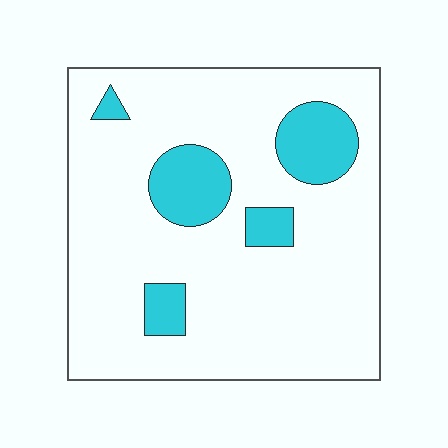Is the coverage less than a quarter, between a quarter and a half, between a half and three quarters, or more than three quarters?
Less than a quarter.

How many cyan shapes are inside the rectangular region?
5.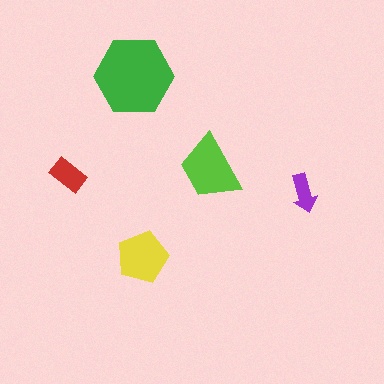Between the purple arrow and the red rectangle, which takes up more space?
The red rectangle.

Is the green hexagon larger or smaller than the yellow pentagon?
Larger.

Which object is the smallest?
The purple arrow.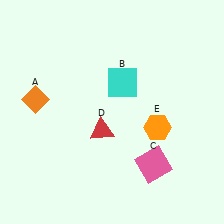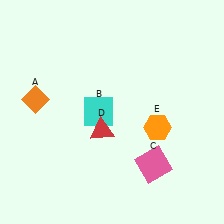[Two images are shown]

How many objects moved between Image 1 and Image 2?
1 object moved between the two images.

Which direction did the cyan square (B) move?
The cyan square (B) moved down.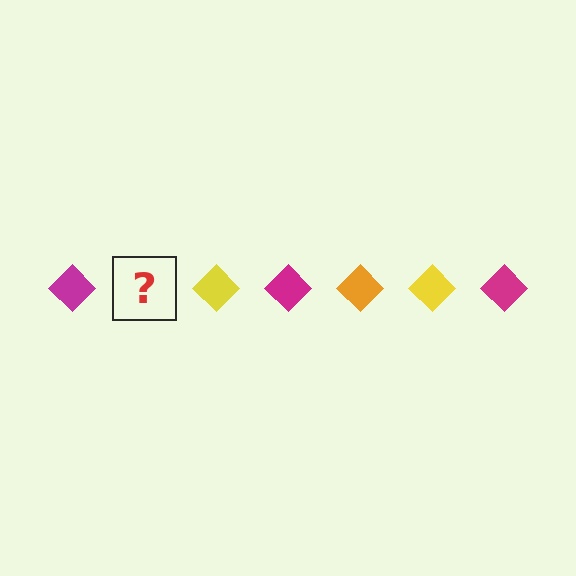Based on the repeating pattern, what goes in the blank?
The blank should be an orange diamond.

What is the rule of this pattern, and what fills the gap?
The rule is that the pattern cycles through magenta, orange, yellow diamonds. The gap should be filled with an orange diamond.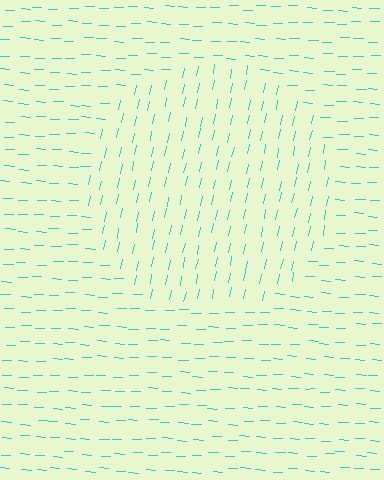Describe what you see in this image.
The image is filled with small cyan line segments. A circle region in the image has lines oriented differently from the surrounding lines, creating a visible texture boundary.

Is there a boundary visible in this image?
Yes, there is a texture boundary formed by a change in line orientation.